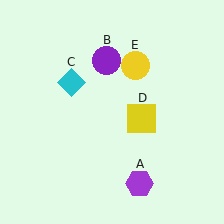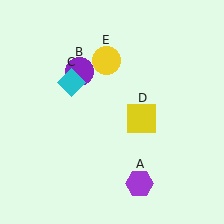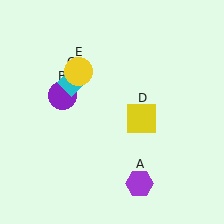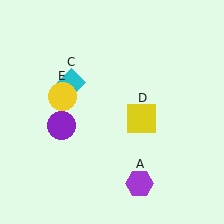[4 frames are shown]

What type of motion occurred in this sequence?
The purple circle (object B), yellow circle (object E) rotated counterclockwise around the center of the scene.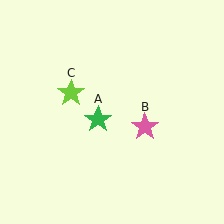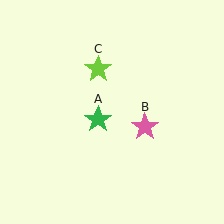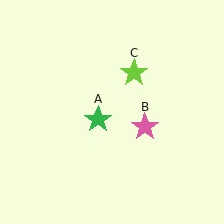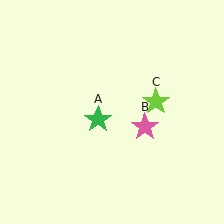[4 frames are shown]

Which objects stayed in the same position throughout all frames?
Green star (object A) and pink star (object B) remained stationary.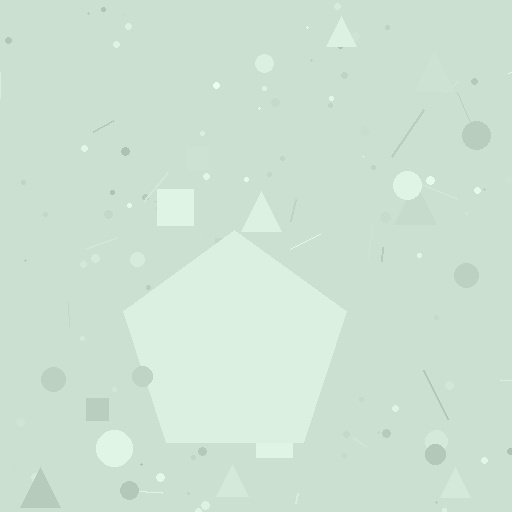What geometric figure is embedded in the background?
A pentagon is embedded in the background.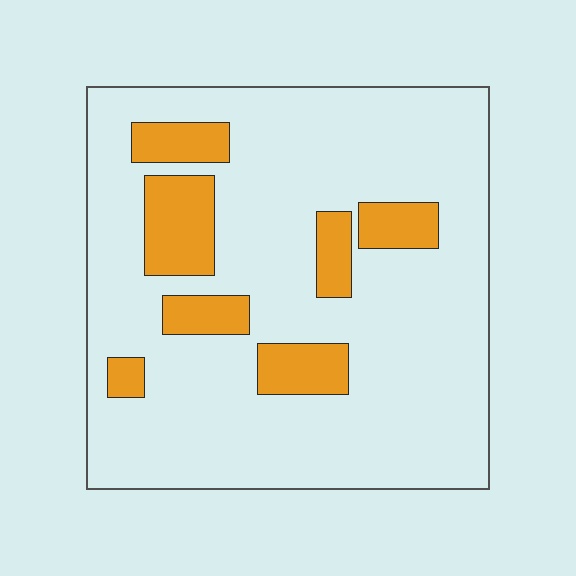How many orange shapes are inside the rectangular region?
7.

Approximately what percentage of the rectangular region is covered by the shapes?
Approximately 15%.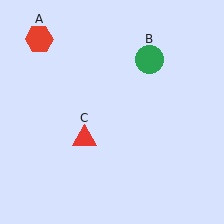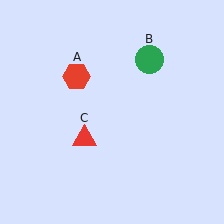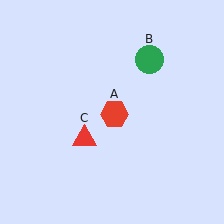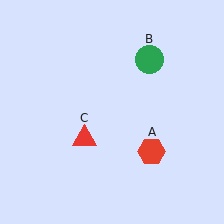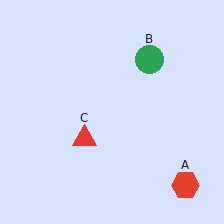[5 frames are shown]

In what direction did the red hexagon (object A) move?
The red hexagon (object A) moved down and to the right.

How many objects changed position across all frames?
1 object changed position: red hexagon (object A).